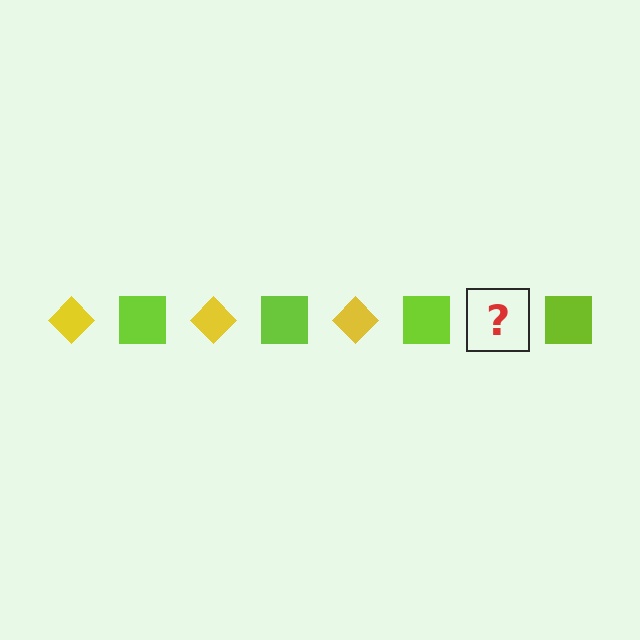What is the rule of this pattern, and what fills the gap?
The rule is that the pattern alternates between yellow diamond and lime square. The gap should be filled with a yellow diamond.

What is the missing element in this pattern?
The missing element is a yellow diamond.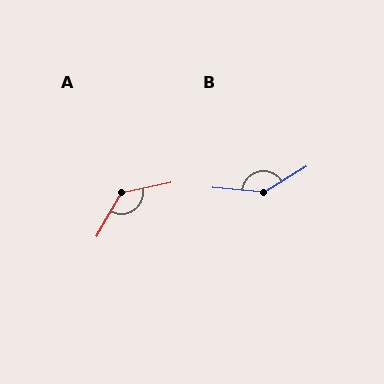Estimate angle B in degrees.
Approximately 144 degrees.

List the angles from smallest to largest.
A (132°), B (144°).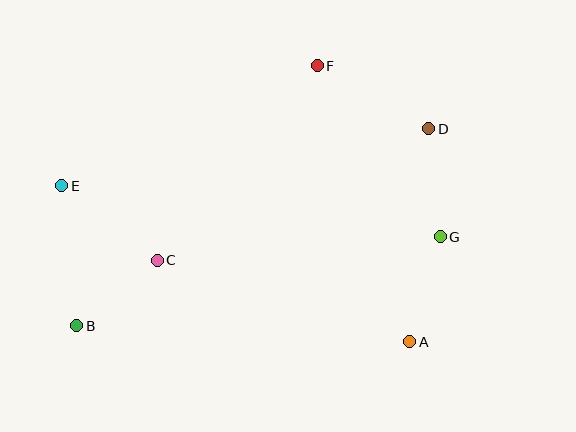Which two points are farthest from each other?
Points B and D are farthest from each other.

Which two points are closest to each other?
Points B and C are closest to each other.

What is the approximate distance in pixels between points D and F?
The distance between D and F is approximately 128 pixels.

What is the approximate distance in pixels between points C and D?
The distance between C and D is approximately 302 pixels.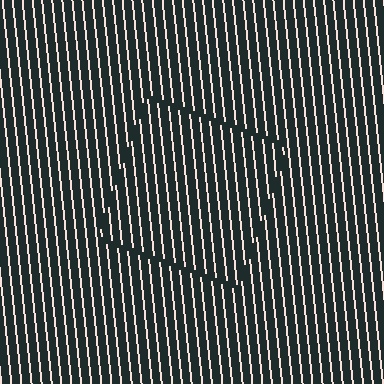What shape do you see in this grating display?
An illusory square. The interior of the shape contains the same grating, shifted by half a period — the contour is defined by the phase discontinuity where line-ends from the inner and outer gratings abut.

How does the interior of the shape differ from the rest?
The interior of the shape contains the same grating, shifted by half a period — the contour is defined by the phase discontinuity where line-ends from the inner and outer gratings abut.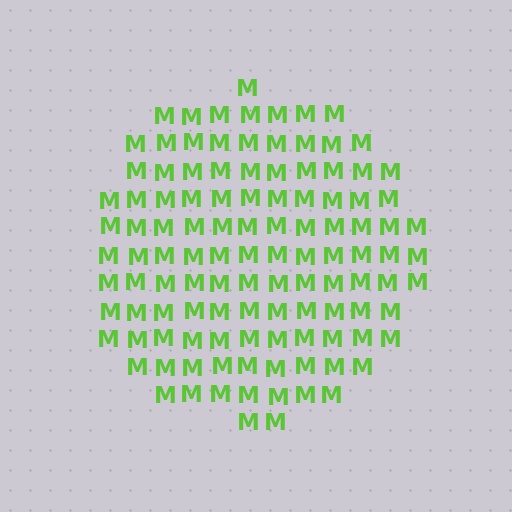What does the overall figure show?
The overall figure shows a circle.